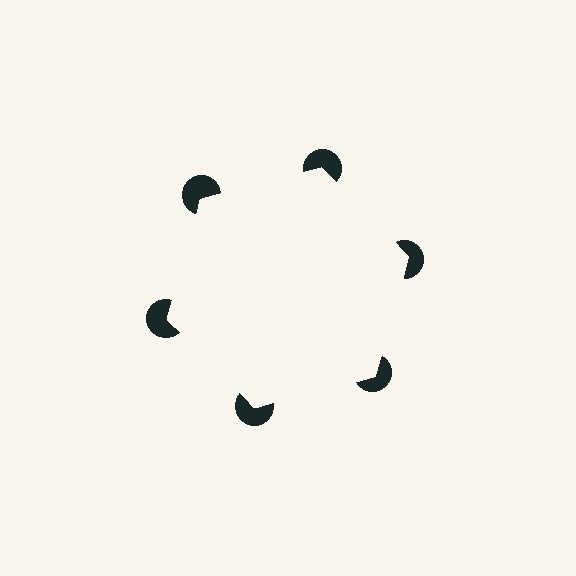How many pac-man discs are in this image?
There are 6 — one at each vertex of the illusory hexagon.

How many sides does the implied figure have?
6 sides.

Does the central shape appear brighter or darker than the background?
It typically appears slightly brighter than the background, even though no actual brightness change is drawn.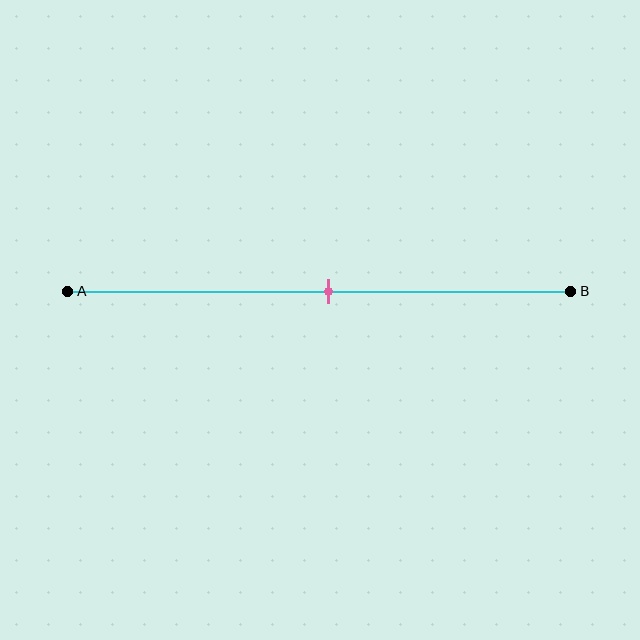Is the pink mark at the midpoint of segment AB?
Yes, the mark is approximately at the midpoint.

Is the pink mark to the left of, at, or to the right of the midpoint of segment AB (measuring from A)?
The pink mark is approximately at the midpoint of segment AB.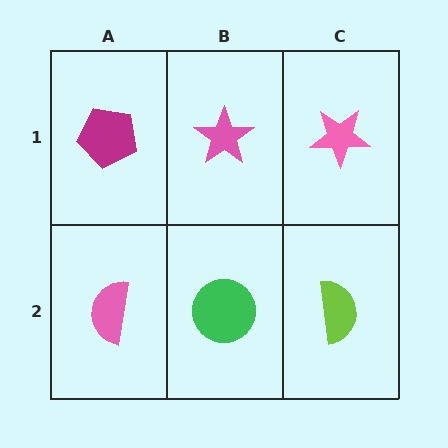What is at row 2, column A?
A pink semicircle.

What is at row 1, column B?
A pink star.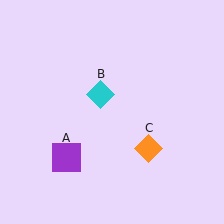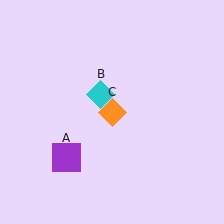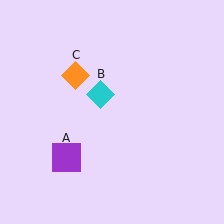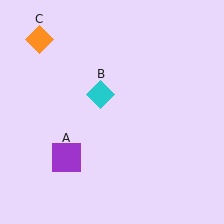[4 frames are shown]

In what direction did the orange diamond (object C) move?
The orange diamond (object C) moved up and to the left.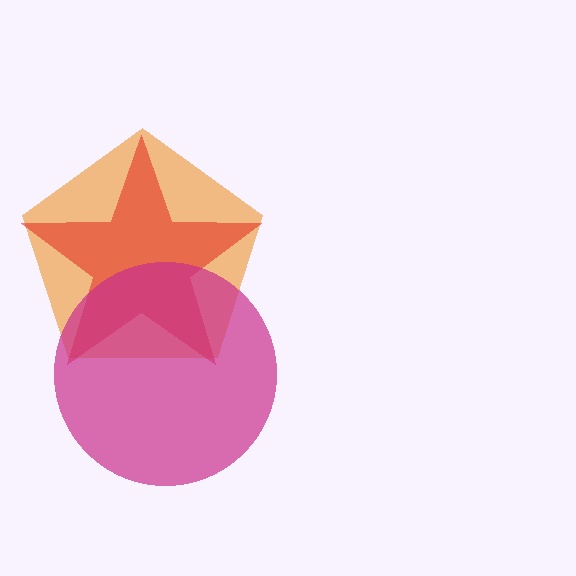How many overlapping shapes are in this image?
There are 3 overlapping shapes in the image.